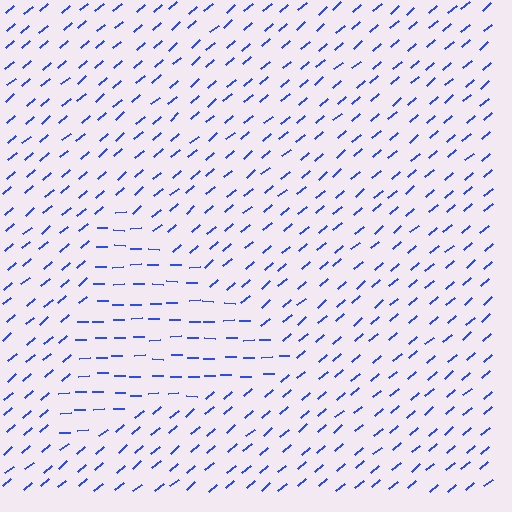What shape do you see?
I see a triangle.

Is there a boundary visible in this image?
Yes, there is a texture boundary formed by a change in line orientation.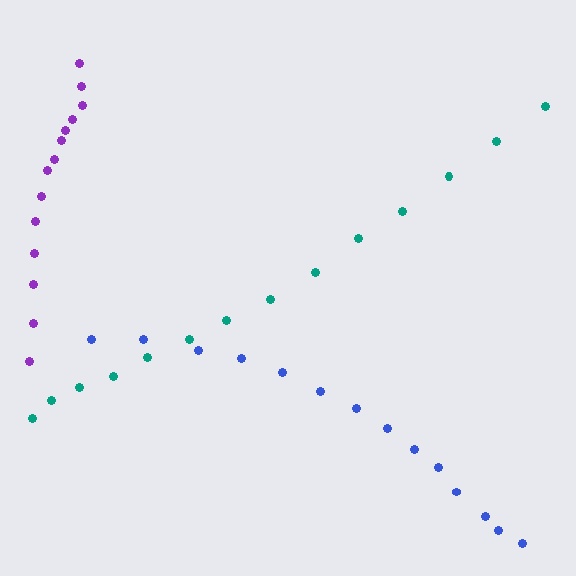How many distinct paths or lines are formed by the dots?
There are 3 distinct paths.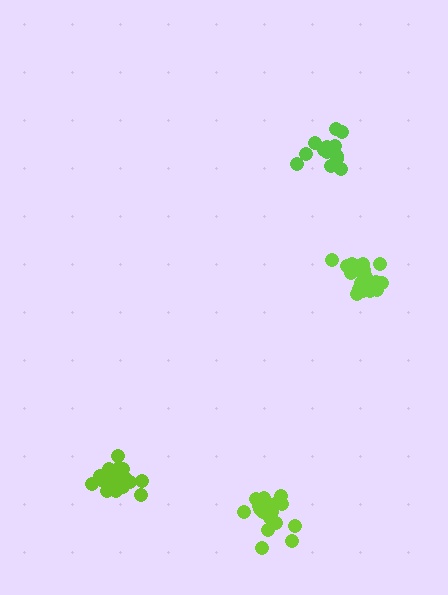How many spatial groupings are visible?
There are 4 spatial groupings.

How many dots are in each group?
Group 1: 15 dots, Group 2: 20 dots, Group 3: 20 dots, Group 4: 20 dots (75 total).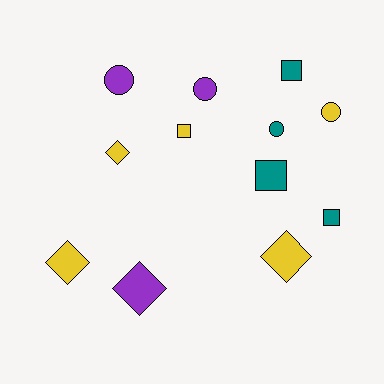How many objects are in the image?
There are 12 objects.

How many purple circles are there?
There are 2 purple circles.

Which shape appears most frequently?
Diamond, with 4 objects.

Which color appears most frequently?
Yellow, with 5 objects.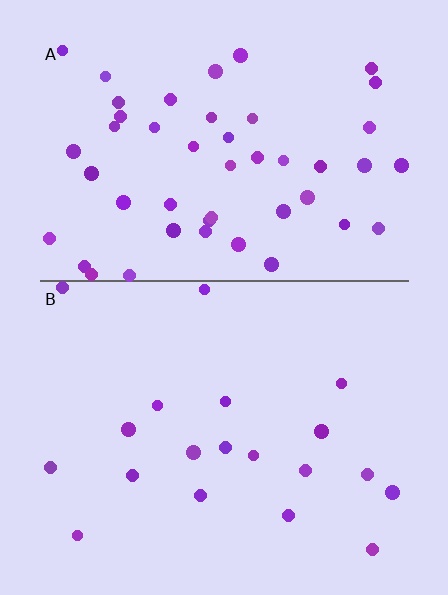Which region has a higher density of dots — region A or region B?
A (the top).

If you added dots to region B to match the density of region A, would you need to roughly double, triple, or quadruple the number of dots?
Approximately double.